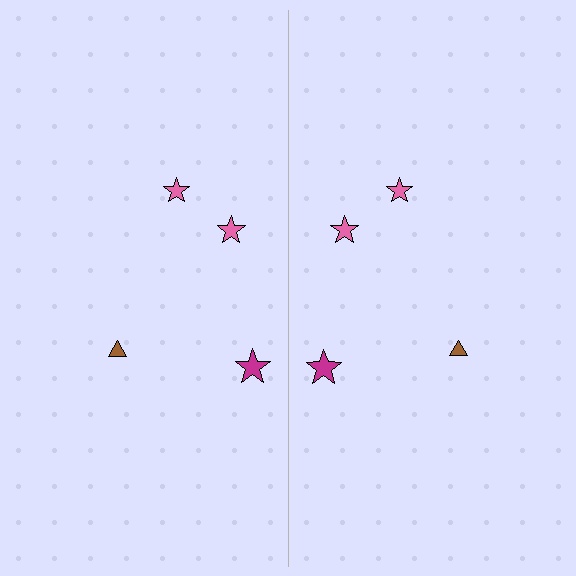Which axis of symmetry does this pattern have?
The pattern has a vertical axis of symmetry running through the center of the image.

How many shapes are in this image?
There are 8 shapes in this image.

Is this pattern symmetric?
Yes, this pattern has bilateral (reflection) symmetry.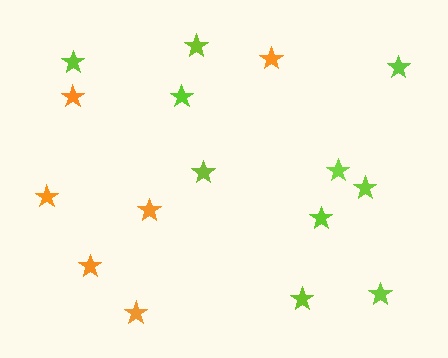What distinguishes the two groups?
There are 2 groups: one group of orange stars (6) and one group of lime stars (10).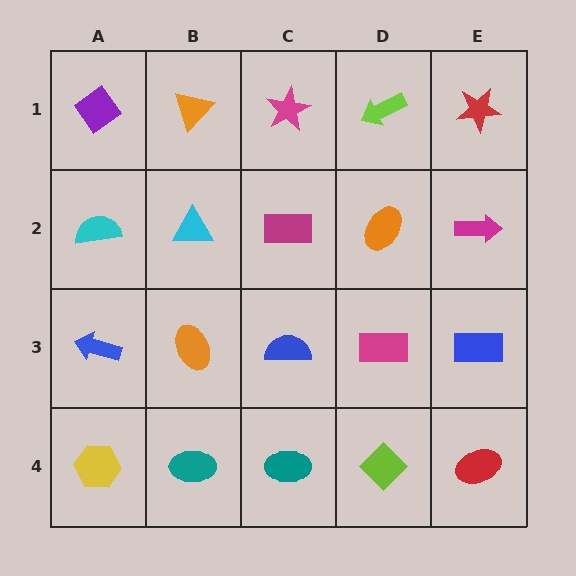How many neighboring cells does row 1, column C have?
3.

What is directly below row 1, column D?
An orange ellipse.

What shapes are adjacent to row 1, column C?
A magenta rectangle (row 2, column C), an orange triangle (row 1, column B), a lime arrow (row 1, column D).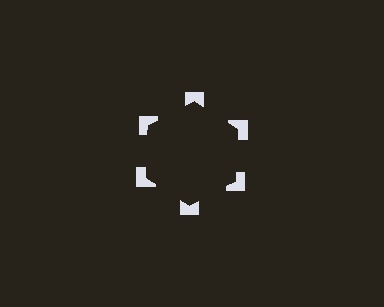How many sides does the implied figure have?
6 sides.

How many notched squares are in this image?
There are 6 — one at each vertex of the illusory hexagon.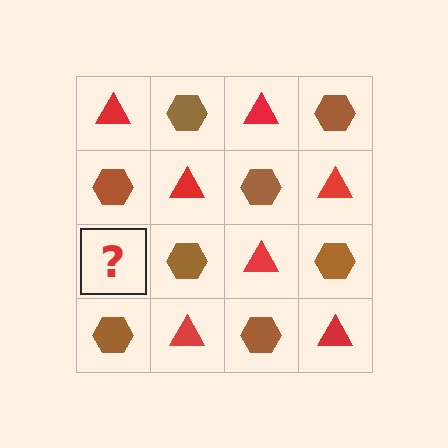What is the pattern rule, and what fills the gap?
The rule is that it alternates red triangle and brown hexagon in a checkerboard pattern. The gap should be filled with a red triangle.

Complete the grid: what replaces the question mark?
The question mark should be replaced with a red triangle.